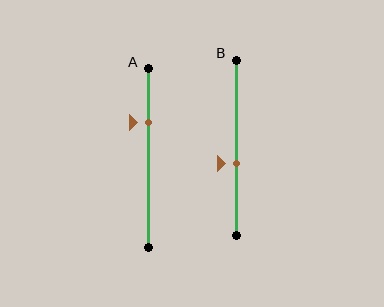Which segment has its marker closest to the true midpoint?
Segment B has its marker closest to the true midpoint.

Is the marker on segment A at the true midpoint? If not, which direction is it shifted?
No, the marker on segment A is shifted upward by about 20% of the segment length.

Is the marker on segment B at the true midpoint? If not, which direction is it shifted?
No, the marker on segment B is shifted downward by about 9% of the segment length.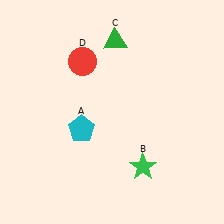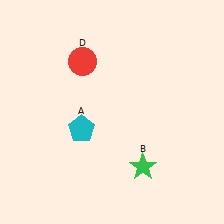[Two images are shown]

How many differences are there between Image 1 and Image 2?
There is 1 difference between the two images.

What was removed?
The green triangle (C) was removed in Image 2.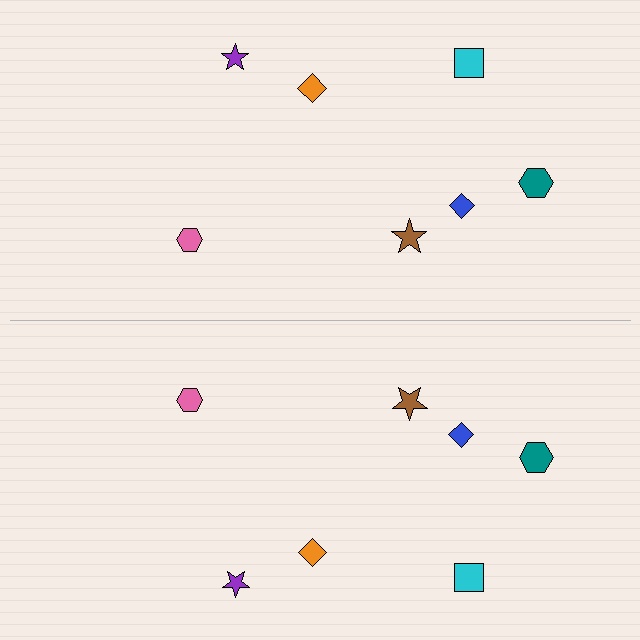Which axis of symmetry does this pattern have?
The pattern has a horizontal axis of symmetry running through the center of the image.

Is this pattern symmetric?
Yes, this pattern has bilateral (reflection) symmetry.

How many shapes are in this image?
There are 14 shapes in this image.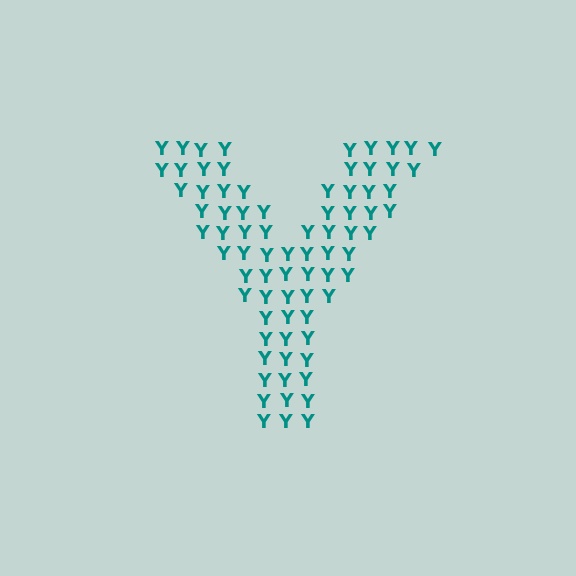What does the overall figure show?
The overall figure shows the letter Y.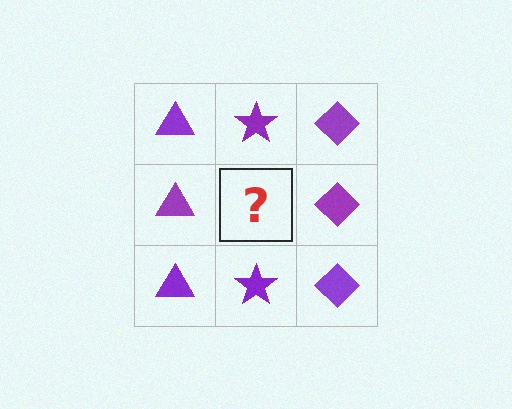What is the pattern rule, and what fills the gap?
The rule is that each column has a consistent shape. The gap should be filled with a purple star.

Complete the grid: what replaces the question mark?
The question mark should be replaced with a purple star.